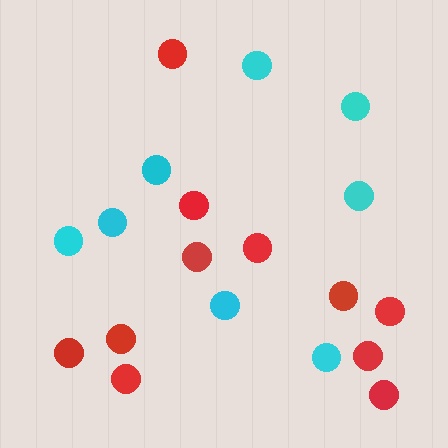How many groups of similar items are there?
There are 2 groups: one group of cyan circles (8) and one group of red circles (11).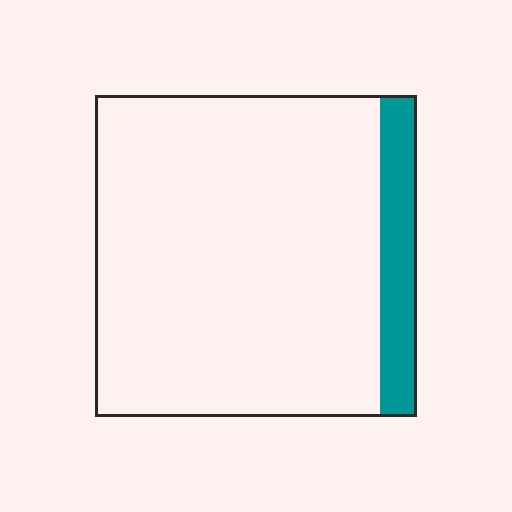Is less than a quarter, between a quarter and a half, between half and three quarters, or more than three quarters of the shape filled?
Less than a quarter.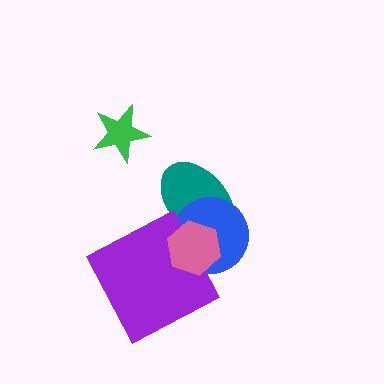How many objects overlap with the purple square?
2 objects overlap with the purple square.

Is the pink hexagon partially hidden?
No, no other shape covers it.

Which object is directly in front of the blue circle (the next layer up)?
The purple square is directly in front of the blue circle.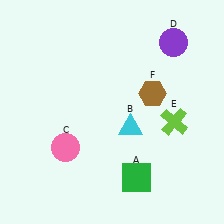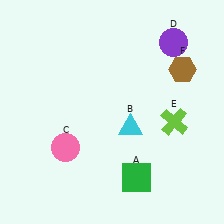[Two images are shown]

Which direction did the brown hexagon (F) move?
The brown hexagon (F) moved right.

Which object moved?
The brown hexagon (F) moved right.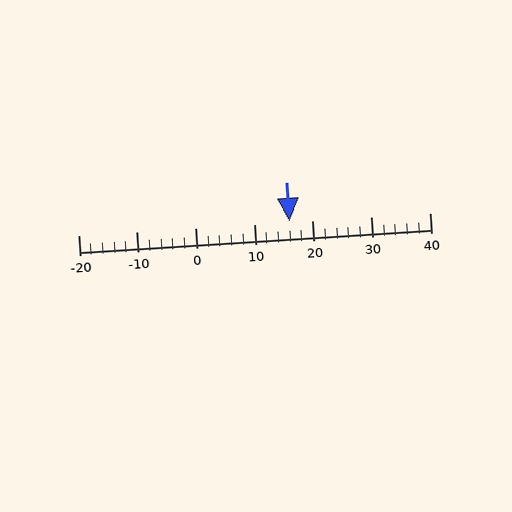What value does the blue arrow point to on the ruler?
The blue arrow points to approximately 16.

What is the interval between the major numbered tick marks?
The major tick marks are spaced 10 units apart.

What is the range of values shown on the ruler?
The ruler shows values from -20 to 40.